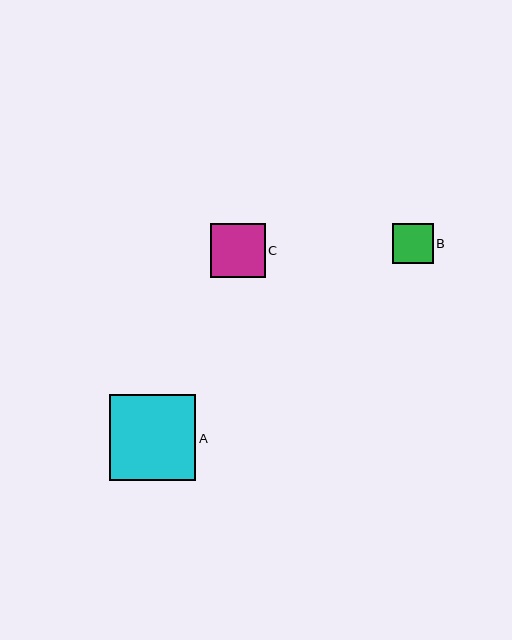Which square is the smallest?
Square B is the smallest with a size of approximately 41 pixels.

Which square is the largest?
Square A is the largest with a size of approximately 86 pixels.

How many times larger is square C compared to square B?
Square C is approximately 1.3 times the size of square B.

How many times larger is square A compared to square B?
Square A is approximately 2.1 times the size of square B.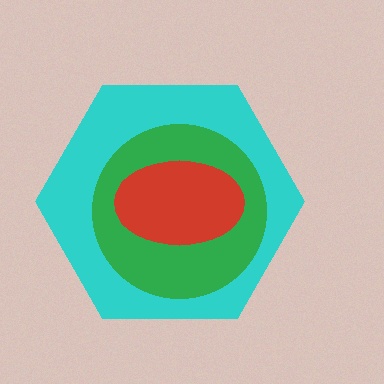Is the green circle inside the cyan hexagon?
Yes.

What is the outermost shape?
The cyan hexagon.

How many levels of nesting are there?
3.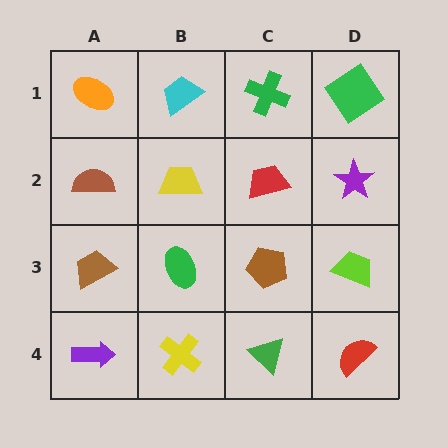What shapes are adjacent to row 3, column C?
A red trapezoid (row 2, column C), a green triangle (row 4, column C), a green ellipse (row 3, column B), a lime trapezoid (row 3, column D).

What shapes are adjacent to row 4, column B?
A green ellipse (row 3, column B), a purple arrow (row 4, column A), a green triangle (row 4, column C).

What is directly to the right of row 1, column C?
A green diamond.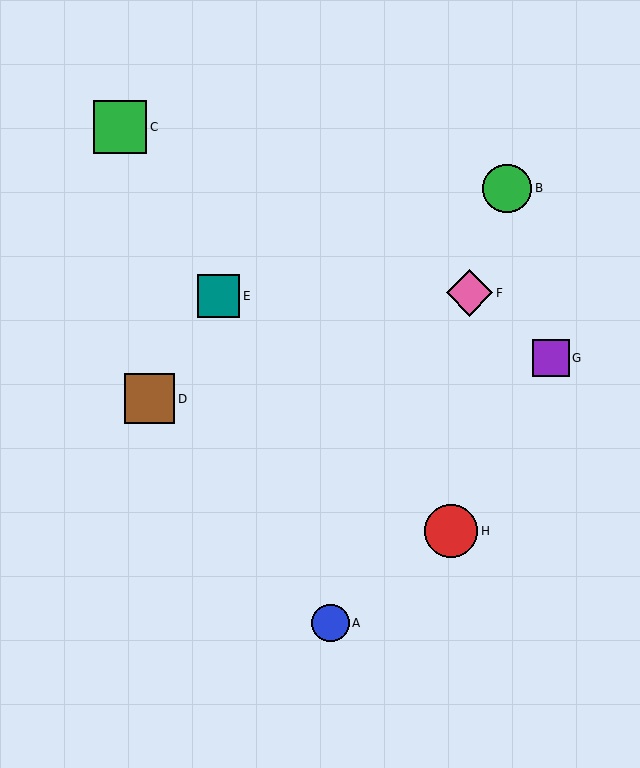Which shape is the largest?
The green square (labeled C) is the largest.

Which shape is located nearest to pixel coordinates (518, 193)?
The green circle (labeled B) at (507, 188) is nearest to that location.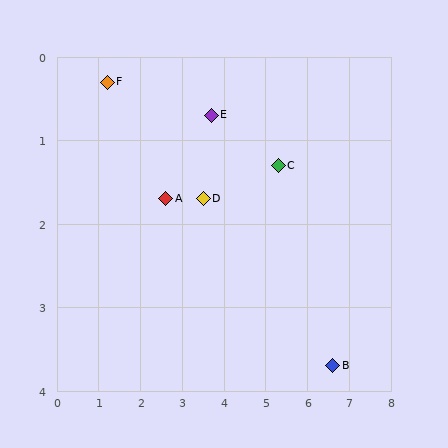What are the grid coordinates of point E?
Point E is at approximately (3.7, 0.7).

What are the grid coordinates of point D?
Point D is at approximately (3.5, 1.7).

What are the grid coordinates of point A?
Point A is at approximately (2.6, 1.7).